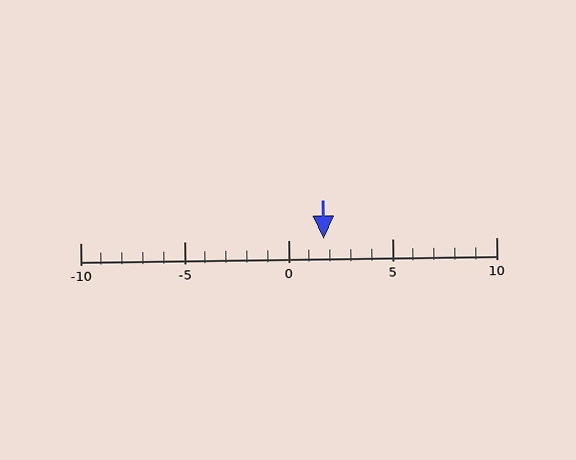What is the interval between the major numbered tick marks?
The major tick marks are spaced 5 units apart.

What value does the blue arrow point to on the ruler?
The blue arrow points to approximately 2.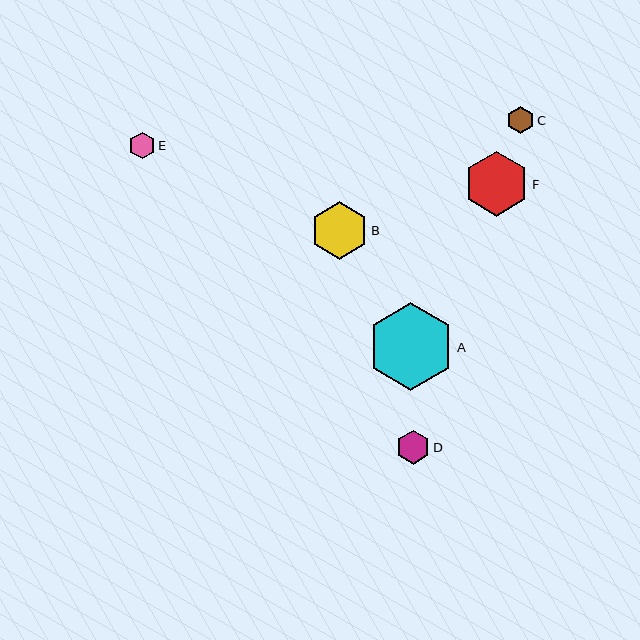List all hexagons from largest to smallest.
From largest to smallest: A, F, B, D, C, E.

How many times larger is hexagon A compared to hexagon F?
Hexagon A is approximately 1.3 times the size of hexagon F.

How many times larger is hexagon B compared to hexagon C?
Hexagon B is approximately 2.1 times the size of hexagon C.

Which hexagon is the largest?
Hexagon A is the largest with a size of approximately 87 pixels.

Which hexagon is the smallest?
Hexagon E is the smallest with a size of approximately 27 pixels.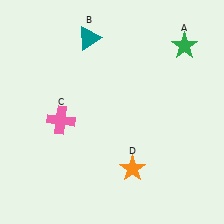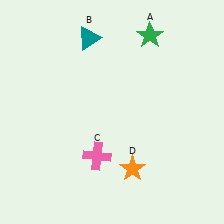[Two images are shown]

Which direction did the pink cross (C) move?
The pink cross (C) moved right.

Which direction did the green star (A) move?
The green star (A) moved left.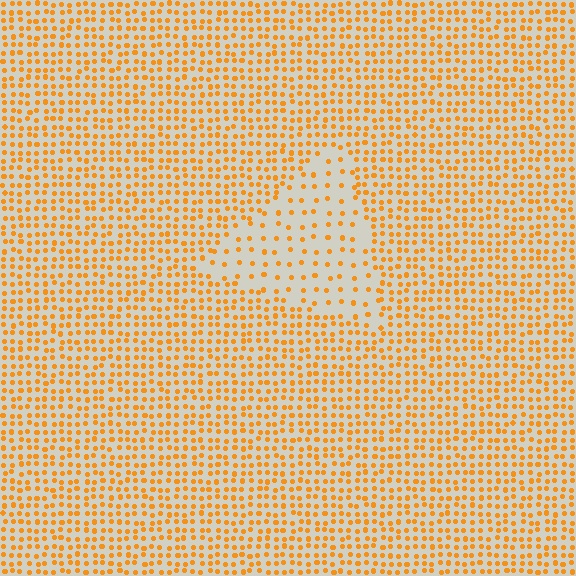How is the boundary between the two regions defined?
The boundary is defined by a change in element density (approximately 2.4x ratio). All elements are the same color, size, and shape.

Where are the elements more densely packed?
The elements are more densely packed outside the triangle boundary.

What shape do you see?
I see a triangle.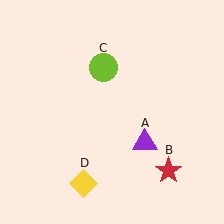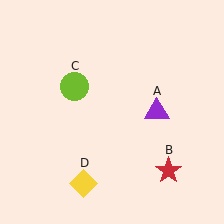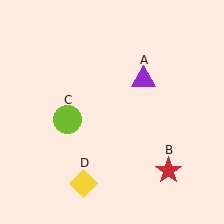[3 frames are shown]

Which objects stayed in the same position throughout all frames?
Red star (object B) and yellow diamond (object D) remained stationary.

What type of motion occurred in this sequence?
The purple triangle (object A), lime circle (object C) rotated counterclockwise around the center of the scene.